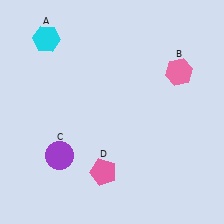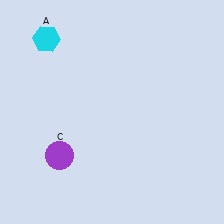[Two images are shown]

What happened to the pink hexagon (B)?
The pink hexagon (B) was removed in Image 2. It was in the top-right area of Image 1.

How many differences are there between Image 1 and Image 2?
There are 2 differences between the two images.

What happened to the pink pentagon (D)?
The pink pentagon (D) was removed in Image 2. It was in the bottom-left area of Image 1.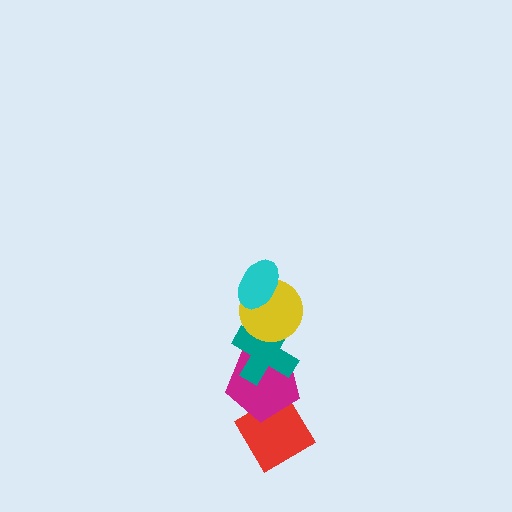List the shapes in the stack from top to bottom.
From top to bottom: the cyan ellipse, the yellow circle, the teal cross, the magenta pentagon, the red diamond.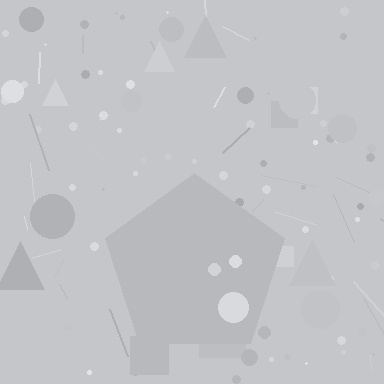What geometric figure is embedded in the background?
A pentagon is embedded in the background.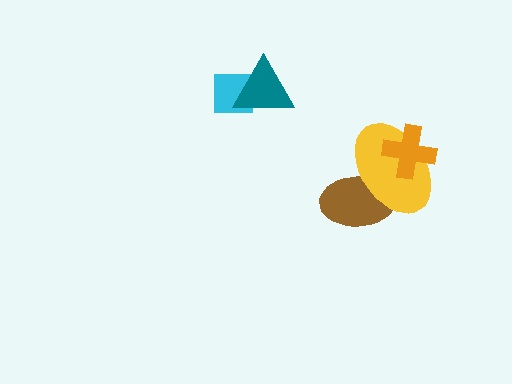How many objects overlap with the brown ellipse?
1 object overlaps with the brown ellipse.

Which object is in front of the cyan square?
The teal triangle is in front of the cyan square.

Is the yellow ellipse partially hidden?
Yes, it is partially covered by another shape.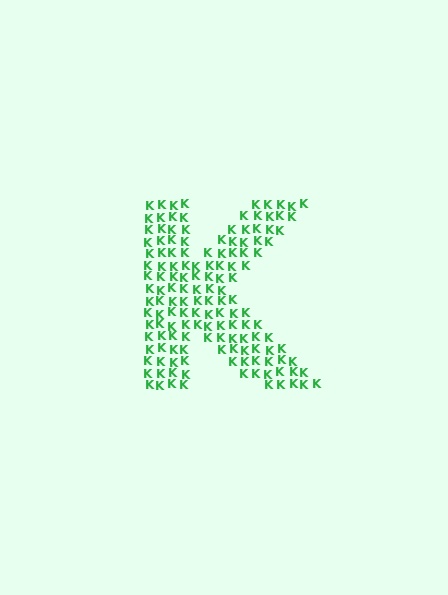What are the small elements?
The small elements are letter K's.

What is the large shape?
The large shape is the letter K.